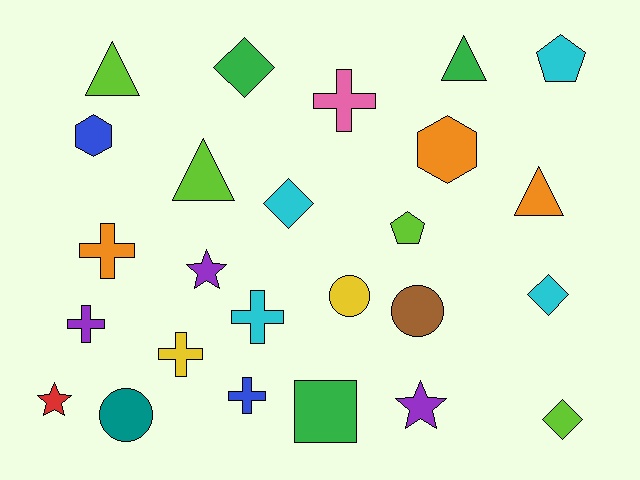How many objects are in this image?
There are 25 objects.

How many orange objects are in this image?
There are 3 orange objects.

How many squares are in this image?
There is 1 square.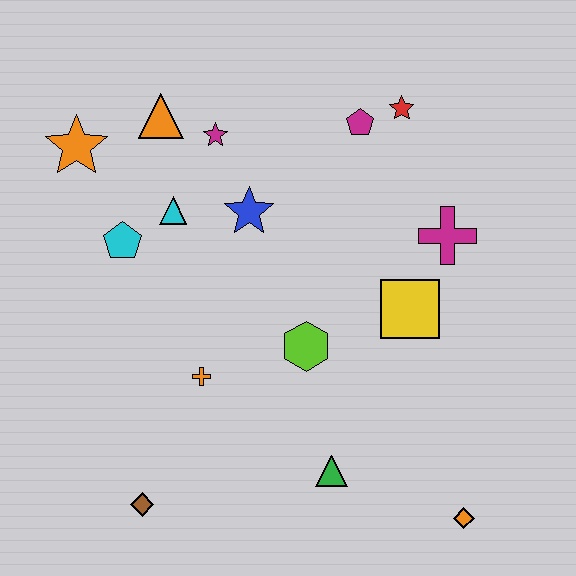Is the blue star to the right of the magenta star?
Yes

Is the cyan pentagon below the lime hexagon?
No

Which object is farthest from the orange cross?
The red star is farthest from the orange cross.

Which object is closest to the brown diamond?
The orange cross is closest to the brown diamond.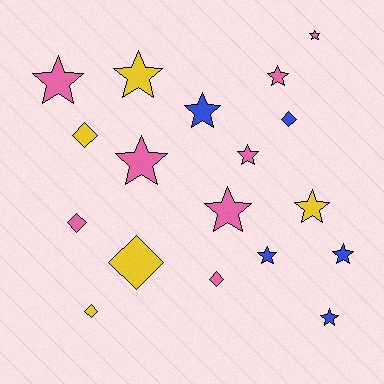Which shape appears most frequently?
Star, with 12 objects.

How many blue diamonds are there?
There is 1 blue diamond.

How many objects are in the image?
There are 18 objects.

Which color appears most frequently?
Pink, with 8 objects.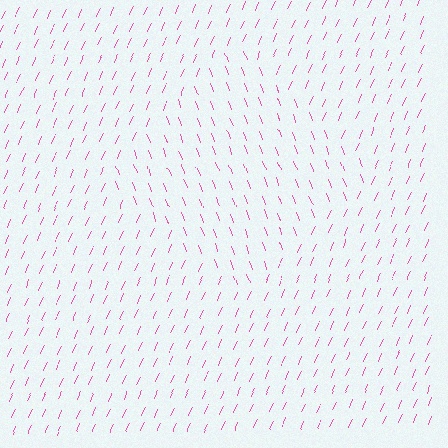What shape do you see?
I see a diamond.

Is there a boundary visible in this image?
Yes, there is a texture boundary formed by a change in line orientation.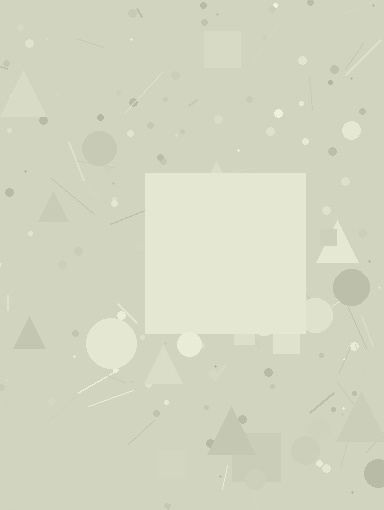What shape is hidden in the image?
A square is hidden in the image.